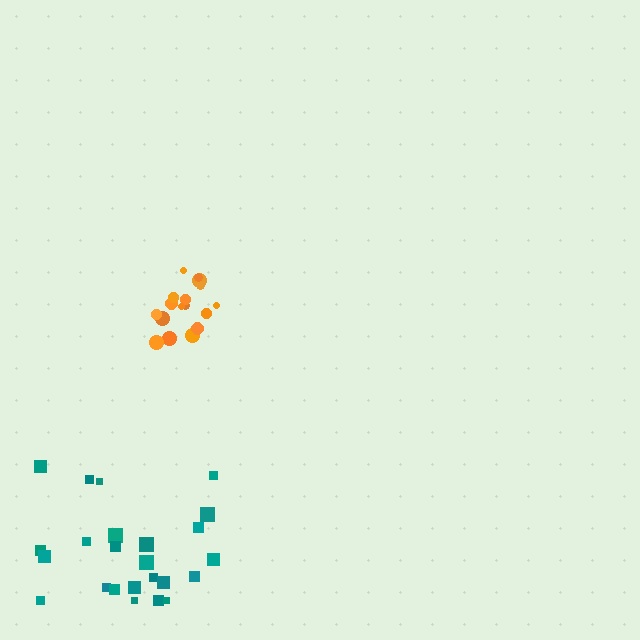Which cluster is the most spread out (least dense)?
Teal.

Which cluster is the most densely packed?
Orange.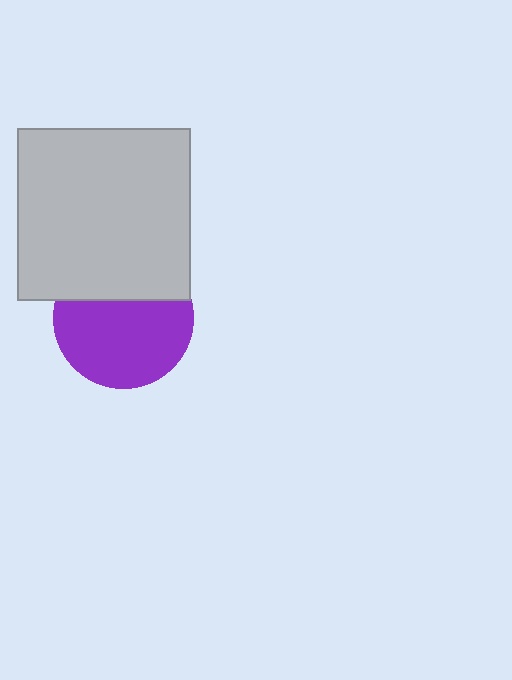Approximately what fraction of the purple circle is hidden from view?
Roughly 35% of the purple circle is hidden behind the light gray square.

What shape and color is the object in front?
The object in front is a light gray square.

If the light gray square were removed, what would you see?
You would see the complete purple circle.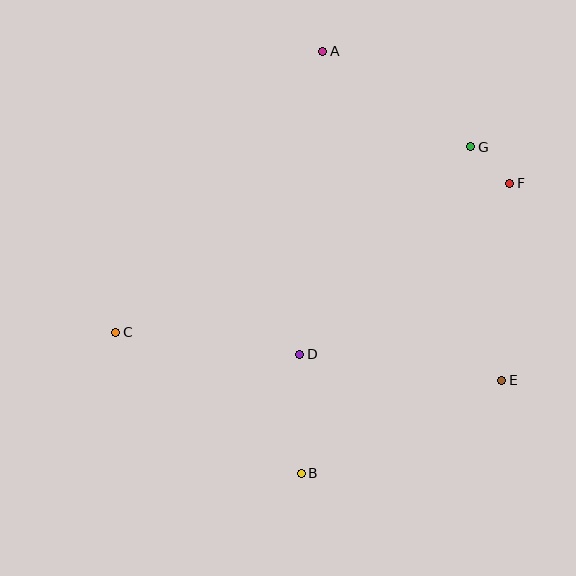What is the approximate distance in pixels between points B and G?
The distance between B and G is approximately 368 pixels.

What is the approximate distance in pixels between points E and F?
The distance between E and F is approximately 197 pixels.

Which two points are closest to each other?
Points F and G are closest to each other.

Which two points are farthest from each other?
Points A and B are farthest from each other.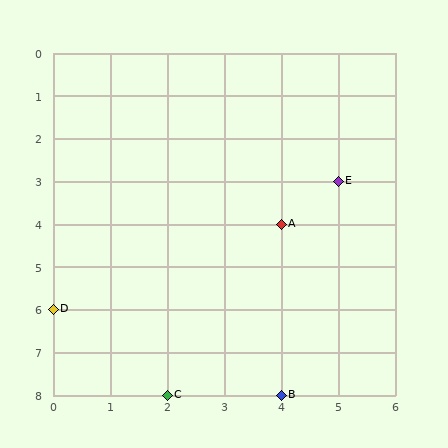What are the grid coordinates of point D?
Point D is at grid coordinates (0, 6).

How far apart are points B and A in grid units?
Points B and A are 4 rows apart.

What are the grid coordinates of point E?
Point E is at grid coordinates (5, 3).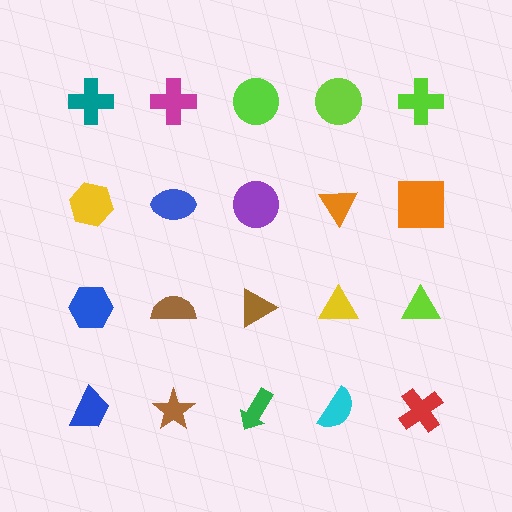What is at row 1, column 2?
A magenta cross.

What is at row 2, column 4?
An orange triangle.